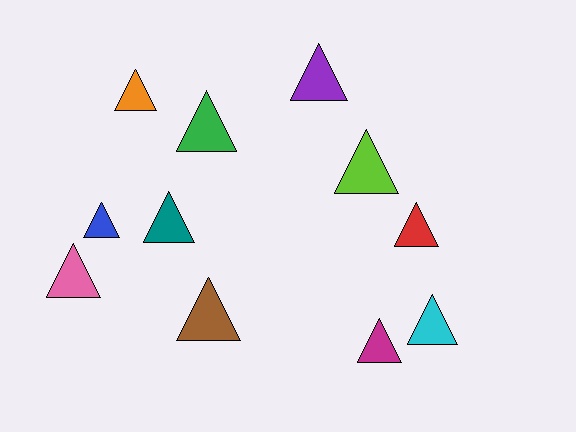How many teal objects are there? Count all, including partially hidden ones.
There is 1 teal object.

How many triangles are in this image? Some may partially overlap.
There are 11 triangles.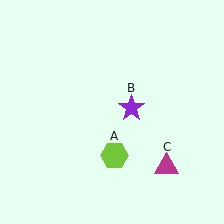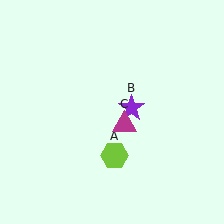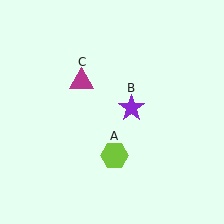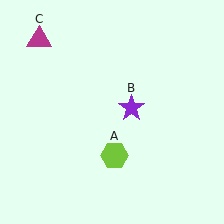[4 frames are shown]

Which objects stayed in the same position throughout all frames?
Lime hexagon (object A) and purple star (object B) remained stationary.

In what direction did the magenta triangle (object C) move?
The magenta triangle (object C) moved up and to the left.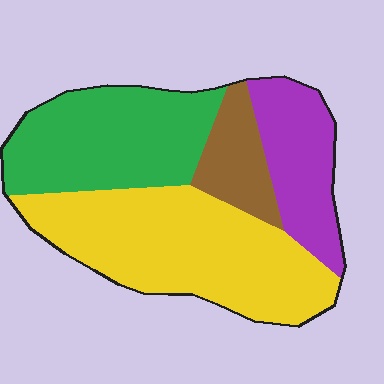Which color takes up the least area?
Brown, at roughly 10%.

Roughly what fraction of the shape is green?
Green takes up about one third (1/3) of the shape.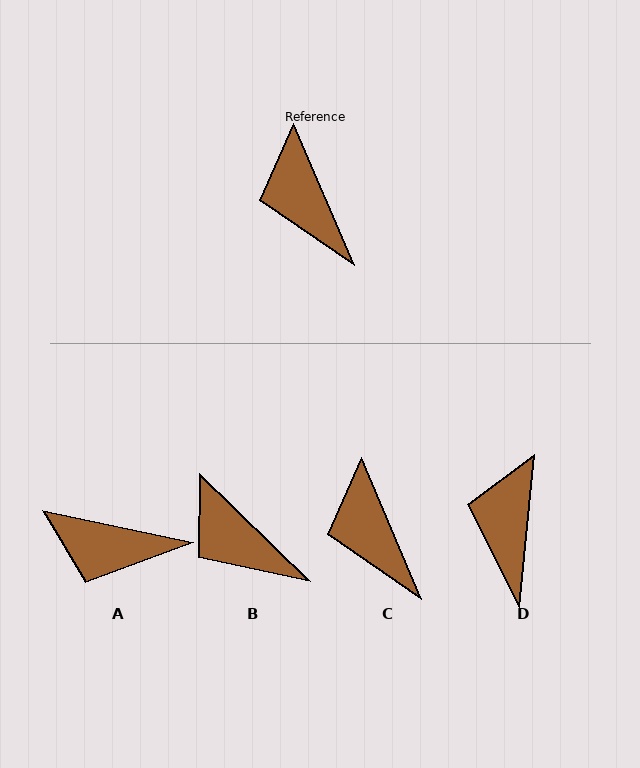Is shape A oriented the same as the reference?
No, it is off by about 55 degrees.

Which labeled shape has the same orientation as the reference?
C.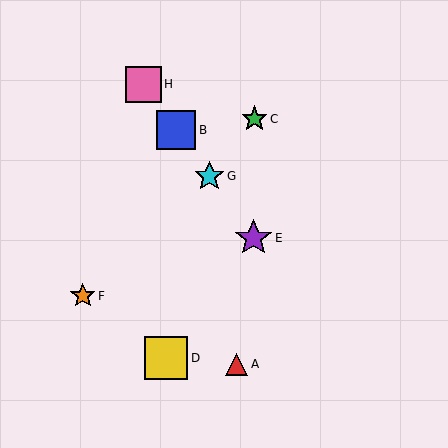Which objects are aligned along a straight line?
Objects B, E, G, H are aligned along a straight line.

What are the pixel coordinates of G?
Object G is at (209, 176).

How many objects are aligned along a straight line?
4 objects (B, E, G, H) are aligned along a straight line.